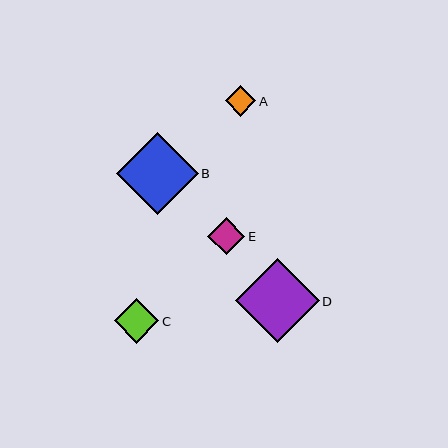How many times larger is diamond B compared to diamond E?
Diamond B is approximately 2.2 times the size of diamond E.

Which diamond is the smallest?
Diamond A is the smallest with a size of approximately 31 pixels.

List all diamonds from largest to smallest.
From largest to smallest: D, B, C, E, A.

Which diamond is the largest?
Diamond D is the largest with a size of approximately 84 pixels.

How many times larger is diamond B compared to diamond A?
Diamond B is approximately 2.7 times the size of diamond A.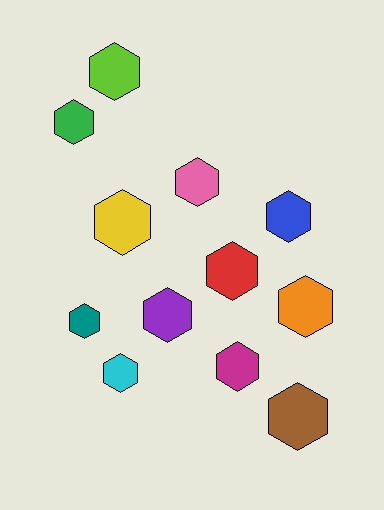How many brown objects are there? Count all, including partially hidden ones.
There is 1 brown object.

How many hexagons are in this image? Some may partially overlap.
There are 12 hexagons.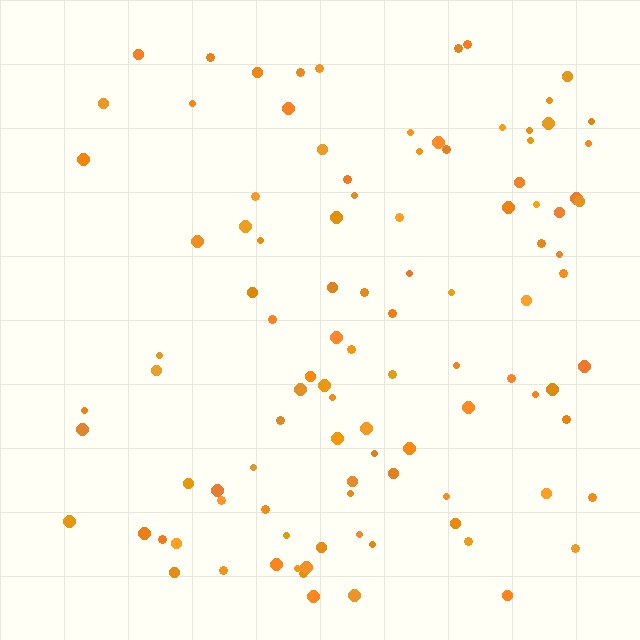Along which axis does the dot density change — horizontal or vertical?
Horizontal.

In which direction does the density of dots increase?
From left to right, with the right side densest.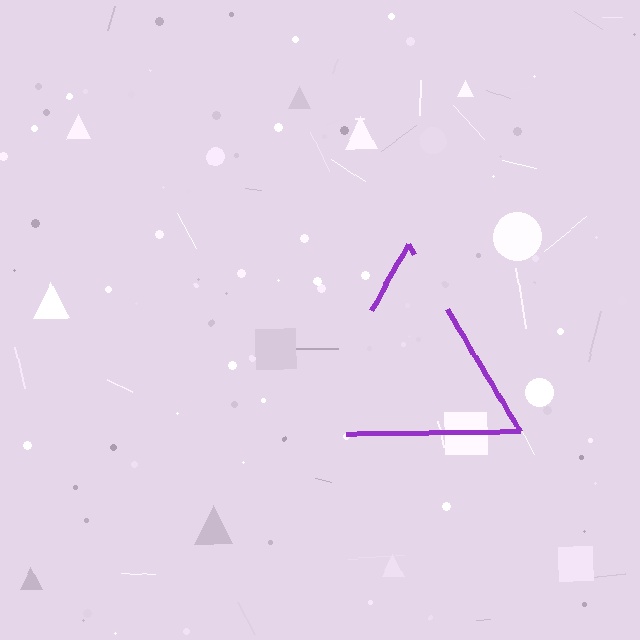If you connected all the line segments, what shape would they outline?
They would outline a triangle.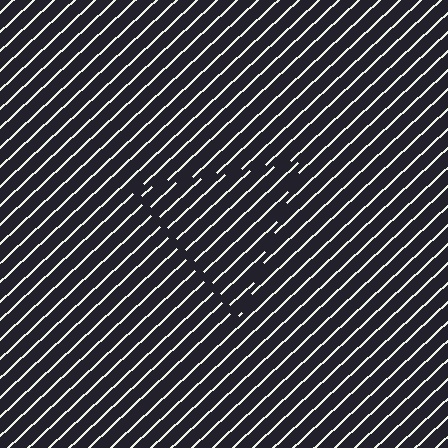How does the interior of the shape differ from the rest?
The interior of the shape contains the same grating, shifted by half a period — the contour is defined by the phase discontinuity where line-ends from the inner and outer gratings abut.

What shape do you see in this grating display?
An illusory triangle. The interior of the shape contains the same grating, shifted by half a period — the contour is defined by the phase discontinuity where line-ends from the inner and outer gratings abut.